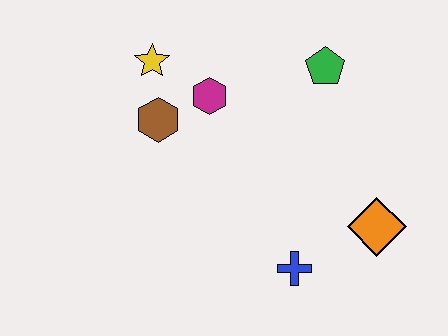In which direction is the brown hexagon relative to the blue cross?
The brown hexagon is above the blue cross.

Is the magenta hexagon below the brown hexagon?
No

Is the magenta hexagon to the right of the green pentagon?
No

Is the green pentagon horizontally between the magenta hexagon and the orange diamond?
Yes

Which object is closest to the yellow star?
The brown hexagon is closest to the yellow star.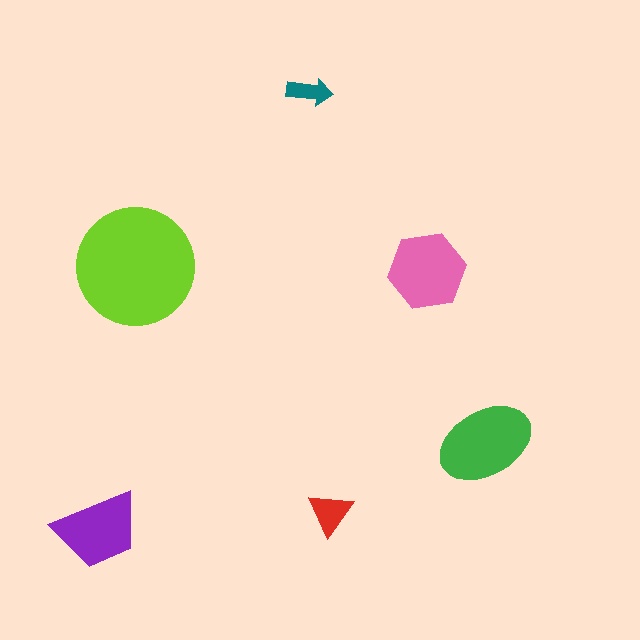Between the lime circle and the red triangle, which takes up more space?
The lime circle.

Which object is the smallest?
The teal arrow.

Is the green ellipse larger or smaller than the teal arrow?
Larger.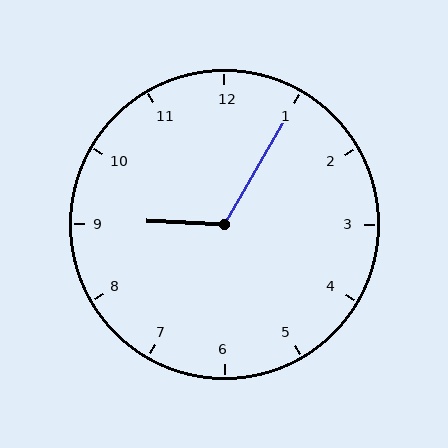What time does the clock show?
9:05.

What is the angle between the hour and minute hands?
Approximately 118 degrees.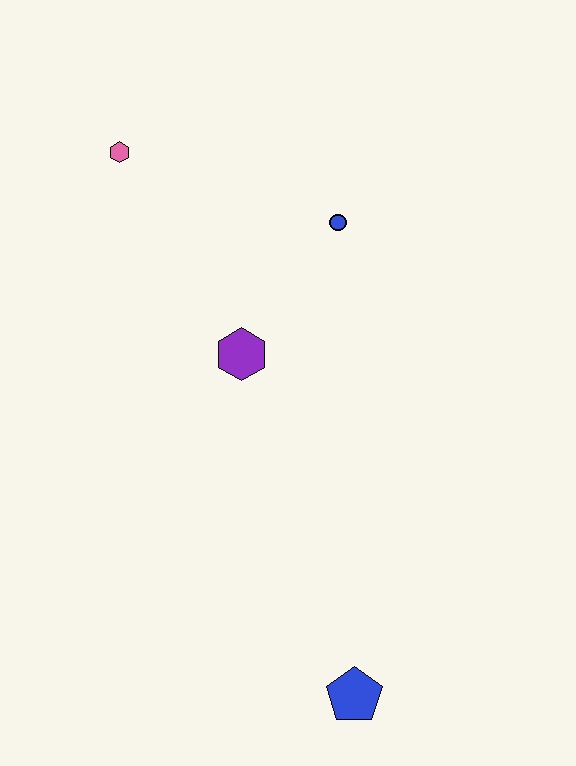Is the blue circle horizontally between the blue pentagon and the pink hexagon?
Yes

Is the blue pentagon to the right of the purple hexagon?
Yes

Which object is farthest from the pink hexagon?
The blue pentagon is farthest from the pink hexagon.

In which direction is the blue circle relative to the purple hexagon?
The blue circle is above the purple hexagon.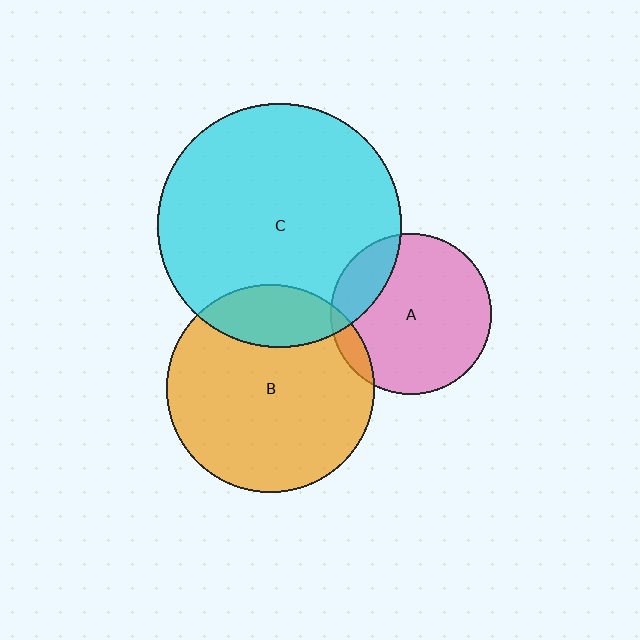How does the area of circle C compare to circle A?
Approximately 2.3 times.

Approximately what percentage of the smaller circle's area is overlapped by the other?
Approximately 10%.